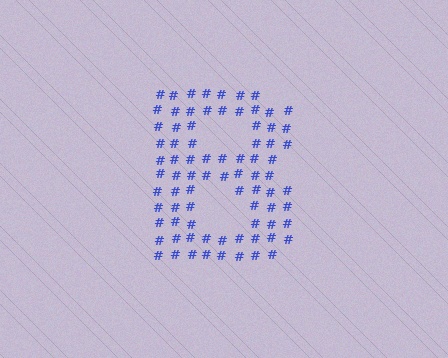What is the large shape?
The large shape is the letter B.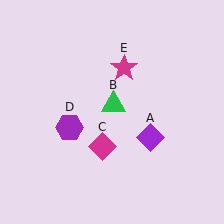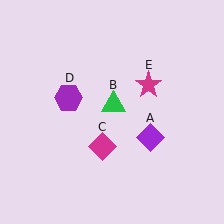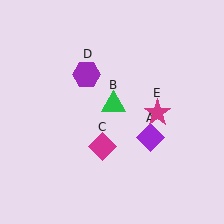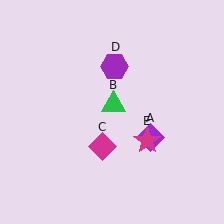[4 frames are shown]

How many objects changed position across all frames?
2 objects changed position: purple hexagon (object D), magenta star (object E).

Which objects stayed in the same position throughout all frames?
Purple diamond (object A) and green triangle (object B) and magenta diamond (object C) remained stationary.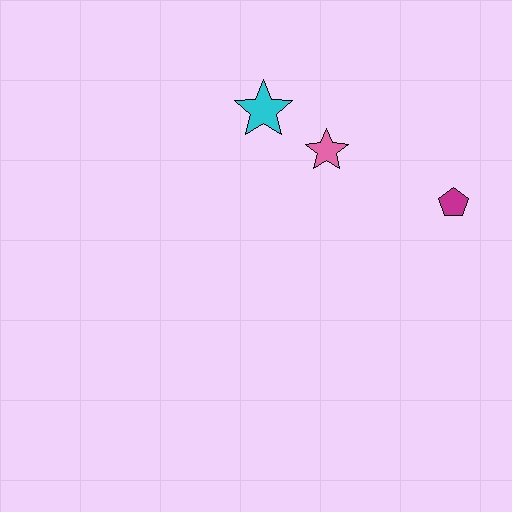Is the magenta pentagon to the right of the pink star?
Yes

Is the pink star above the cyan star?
No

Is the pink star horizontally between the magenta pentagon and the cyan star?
Yes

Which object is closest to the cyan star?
The pink star is closest to the cyan star.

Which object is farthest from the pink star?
The magenta pentagon is farthest from the pink star.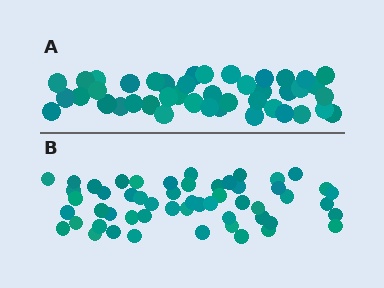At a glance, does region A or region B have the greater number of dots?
Region B (the bottom region) has more dots.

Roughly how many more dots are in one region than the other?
Region B has roughly 12 or so more dots than region A.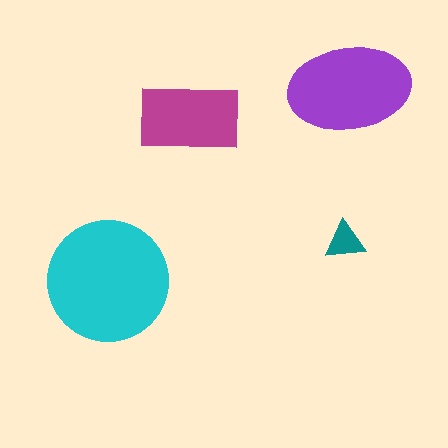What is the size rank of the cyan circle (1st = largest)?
1st.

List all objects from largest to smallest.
The cyan circle, the purple ellipse, the magenta rectangle, the teal triangle.